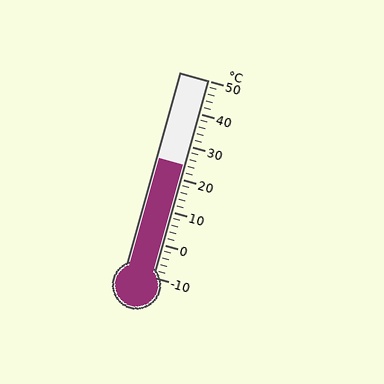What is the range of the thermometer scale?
The thermometer scale ranges from -10°C to 50°C.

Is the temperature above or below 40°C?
The temperature is below 40°C.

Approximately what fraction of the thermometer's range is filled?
The thermometer is filled to approximately 55% of its range.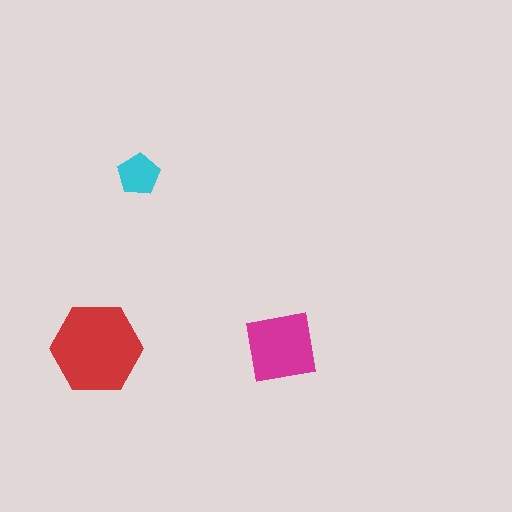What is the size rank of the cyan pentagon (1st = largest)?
3rd.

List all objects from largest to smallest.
The red hexagon, the magenta square, the cyan pentagon.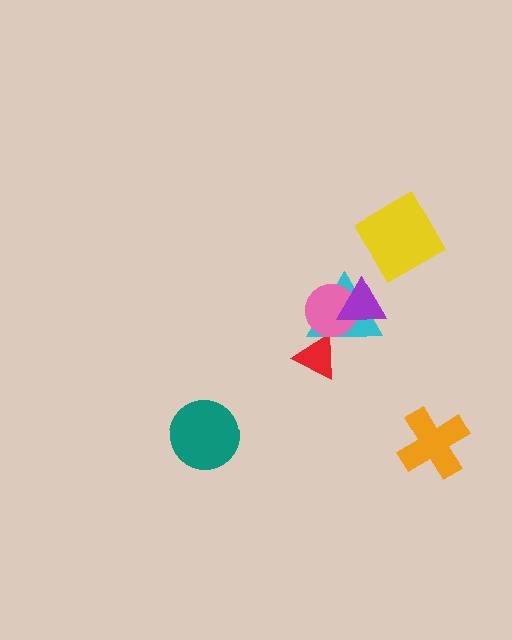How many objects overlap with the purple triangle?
2 objects overlap with the purple triangle.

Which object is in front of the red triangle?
The cyan triangle is in front of the red triangle.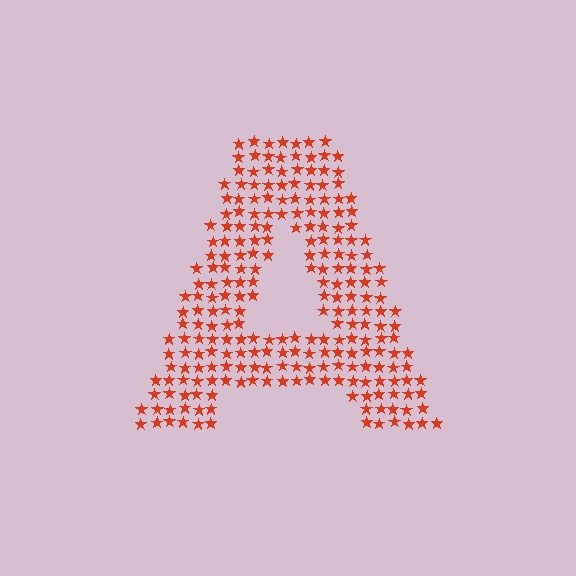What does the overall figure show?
The overall figure shows the letter A.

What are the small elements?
The small elements are stars.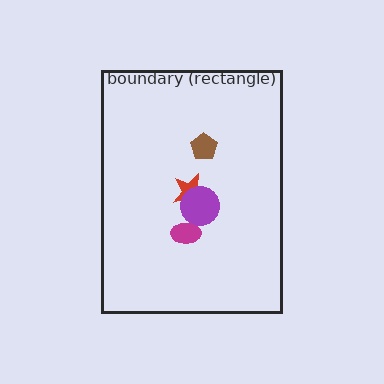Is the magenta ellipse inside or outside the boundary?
Inside.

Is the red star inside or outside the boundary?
Inside.